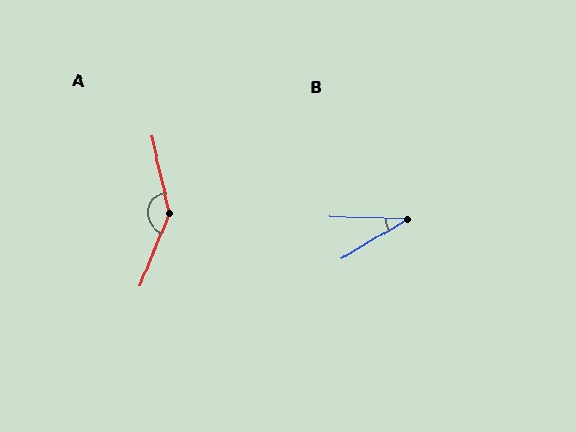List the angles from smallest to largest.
B (33°), A (145°).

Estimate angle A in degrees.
Approximately 145 degrees.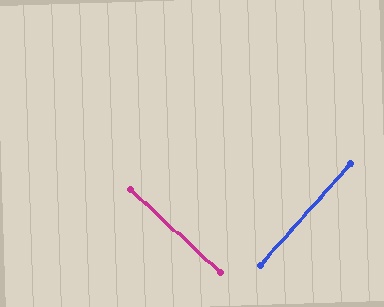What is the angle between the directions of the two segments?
Approximately 88 degrees.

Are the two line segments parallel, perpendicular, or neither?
Perpendicular — they meet at approximately 88°.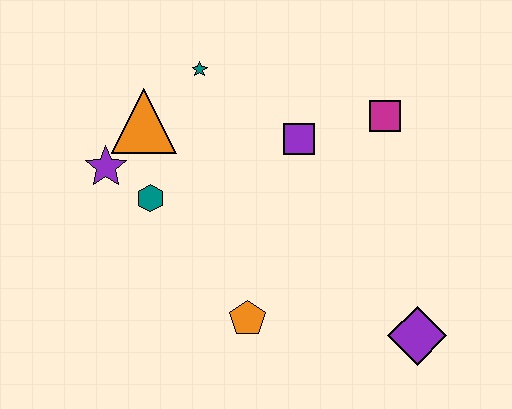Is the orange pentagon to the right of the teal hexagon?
Yes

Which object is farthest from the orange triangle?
The purple diamond is farthest from the orange triangle.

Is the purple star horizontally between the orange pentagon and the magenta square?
No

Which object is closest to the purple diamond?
The orange pentagon is closest to the purple diamond.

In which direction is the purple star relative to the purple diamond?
The purple star is to the left of the purple diamond.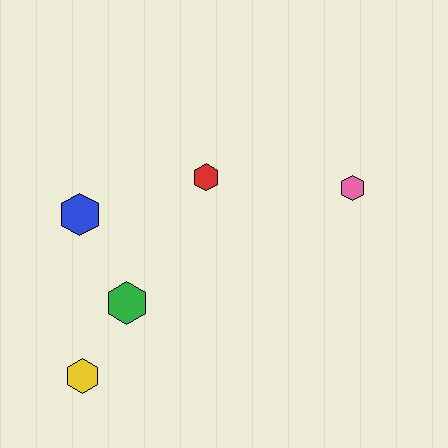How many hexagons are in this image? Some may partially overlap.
There are 5 hexagons.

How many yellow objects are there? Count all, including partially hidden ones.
There is 1 yellow object.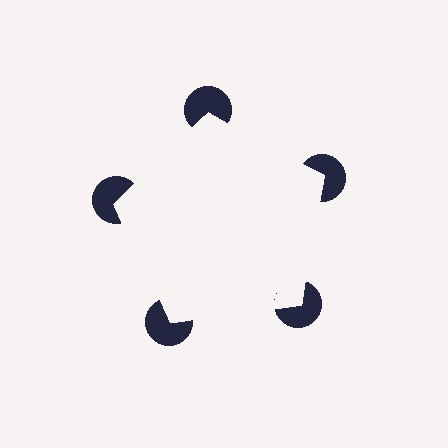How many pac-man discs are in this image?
There are 5 — one at each vertex of the illusory pentagon.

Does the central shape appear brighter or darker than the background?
It typically appears slightly brighter than the background, even though no actual brightness change is drawn.